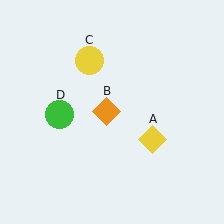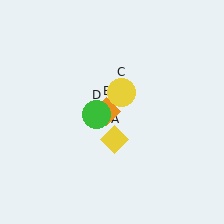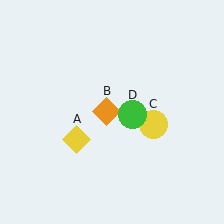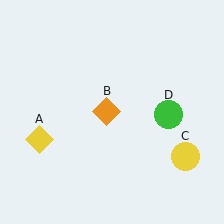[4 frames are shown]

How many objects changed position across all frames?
3 objects changed position: yellow diamond (object A), yellow circle (object C), green circle (object D).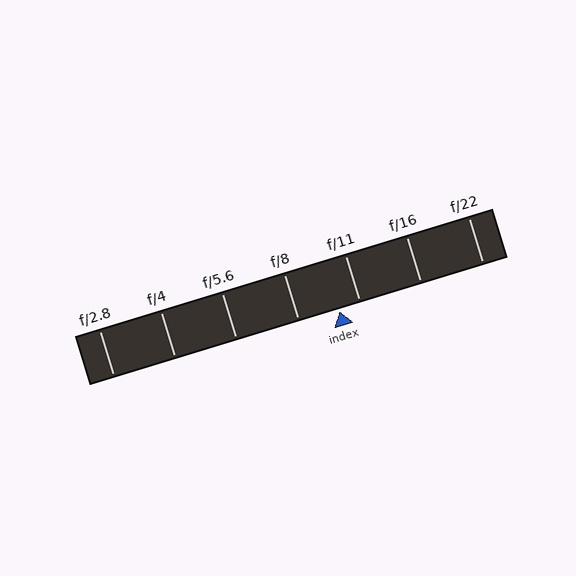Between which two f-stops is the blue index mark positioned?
The index mark is between f/8 and f/11.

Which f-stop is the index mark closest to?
The index mark is closest to f/11.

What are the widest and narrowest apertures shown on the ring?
The widest aperture shown is f/2.8 and the narrowest is f/22.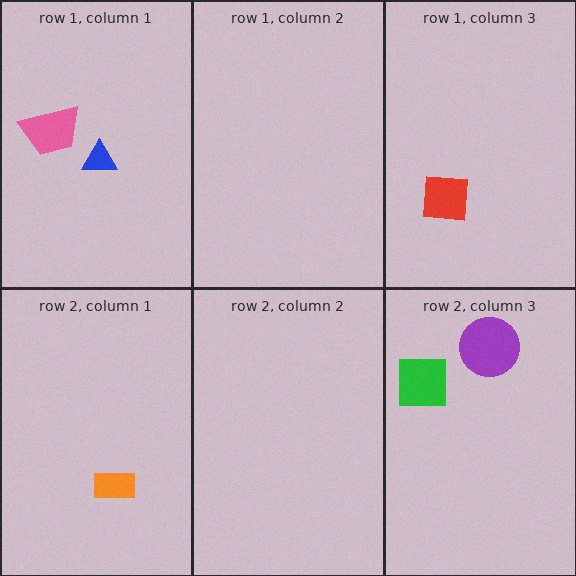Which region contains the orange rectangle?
The row 2, column 1 region.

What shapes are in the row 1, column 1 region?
The pink trapezoid, the blue triangle.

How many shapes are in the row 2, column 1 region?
1.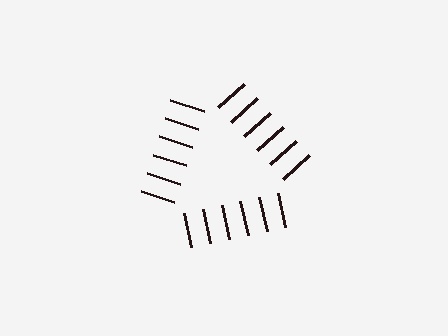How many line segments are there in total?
18 — 6 along each of the 3 edges.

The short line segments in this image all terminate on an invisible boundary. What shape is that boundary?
An illusory triangle — the line segments terminate on its edges but no continuous stroke is drawn.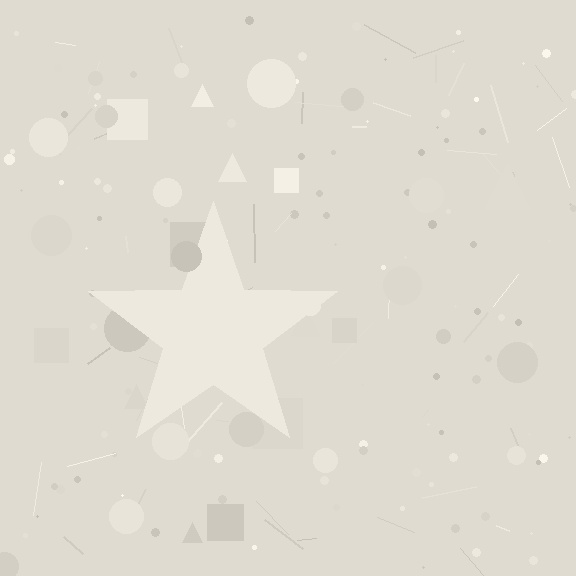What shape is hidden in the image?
A star is hidden in the image.